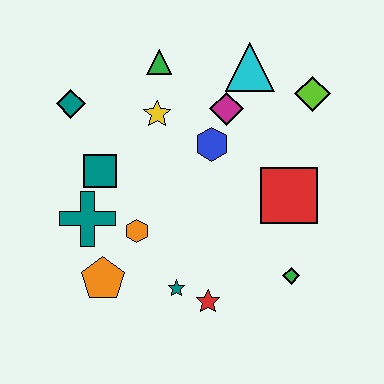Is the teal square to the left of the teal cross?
No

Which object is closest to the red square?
The green diamond is closest to the red square.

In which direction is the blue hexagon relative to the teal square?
The blue hexagon is to the right of the teal square.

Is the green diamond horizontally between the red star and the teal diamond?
No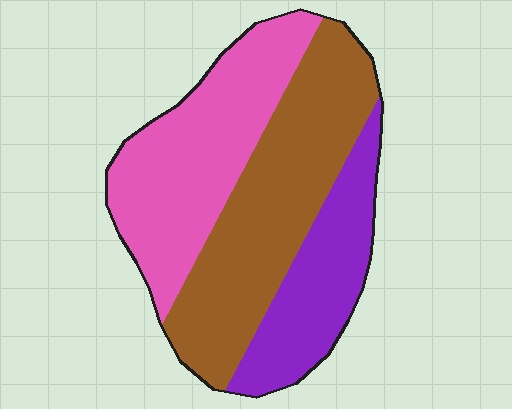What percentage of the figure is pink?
Pink covers about 35% of the figure.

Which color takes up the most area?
Brown, at roughly 40%.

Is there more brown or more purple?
Brown.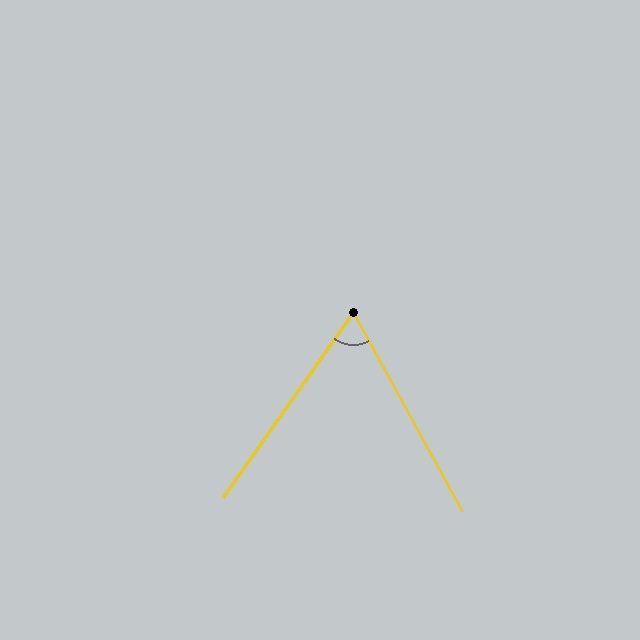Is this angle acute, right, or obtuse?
It is acute.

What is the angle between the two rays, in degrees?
Approximately 64 degrees.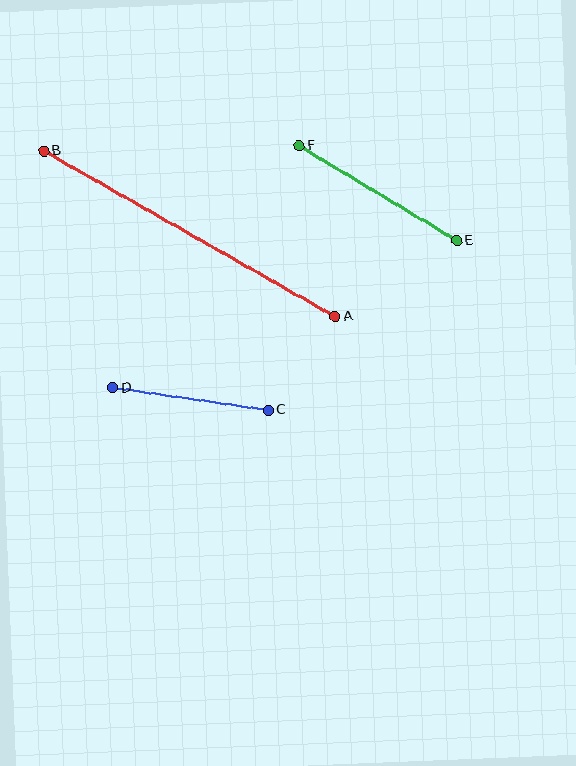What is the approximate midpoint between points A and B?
The midpoint is at approximately (189, 234) pixels.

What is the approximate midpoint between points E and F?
The midpoint is at approximately (378, 193) pixels.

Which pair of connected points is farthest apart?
Points A and B are farthest apart.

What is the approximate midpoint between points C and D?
The midpoint is at approximately (191, 399) pixels.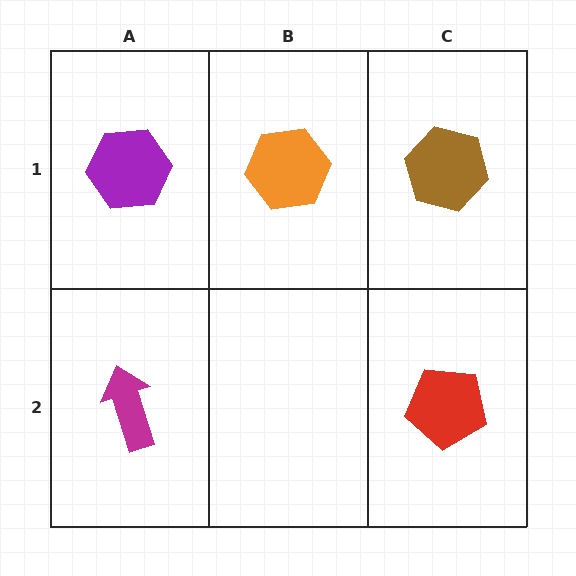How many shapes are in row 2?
2 shapes.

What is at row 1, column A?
A purple hexagon.